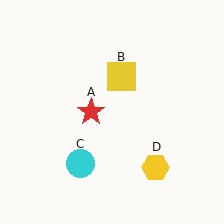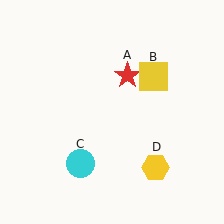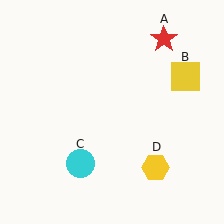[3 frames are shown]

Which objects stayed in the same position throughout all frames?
Cyan circle (object C) and yellow hexagon (object D) remained stationary.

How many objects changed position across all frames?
2 objects changed position: red star (object A), yellow square (object B).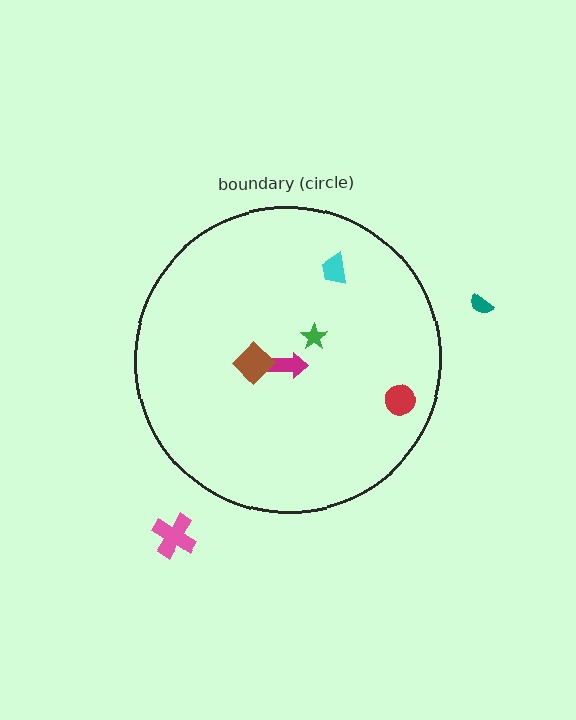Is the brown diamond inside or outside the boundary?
Inside.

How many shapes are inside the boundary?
5 inside, 2 outside.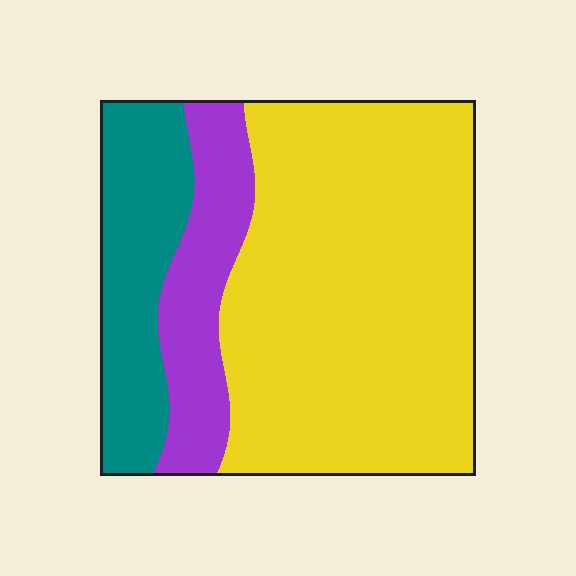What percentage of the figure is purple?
Purple covers roughly 15% of the figure.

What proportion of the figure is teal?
Teal covers 20% of the figure.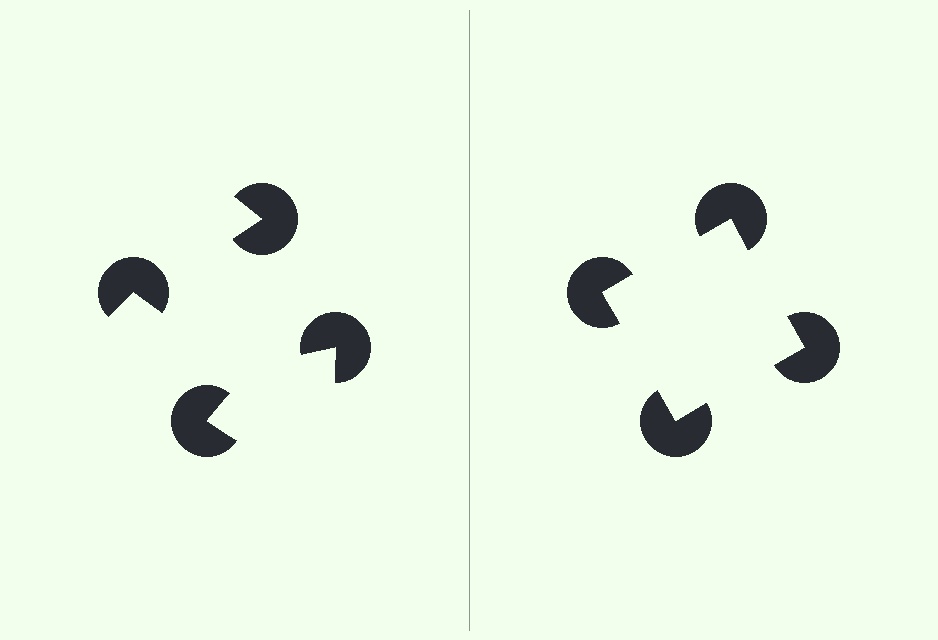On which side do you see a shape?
An illusory square appears on the right side. On the left side the wedge cuts are rotated, so no coherent shape forms.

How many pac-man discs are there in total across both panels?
8 — 4 on each side.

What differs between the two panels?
The pac-man discs are positioned identically on both sides; only the wedge orientations differ. On the right they align to a square; on the left they are misaligned.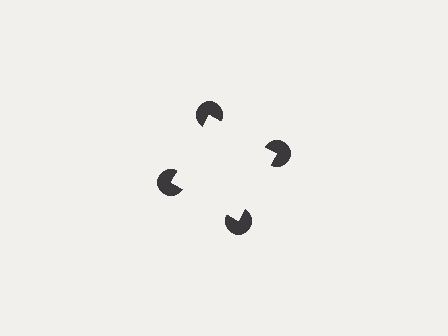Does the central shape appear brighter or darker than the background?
It typically appears slightly brighter than the background, even though no actual brightness change is drawn.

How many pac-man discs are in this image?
There are 4 — one at each vertex of the illusory square.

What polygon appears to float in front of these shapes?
An illusory square — its edges are inferred from the aligned wedge cuts in the pac-man discs, not physically drawn.